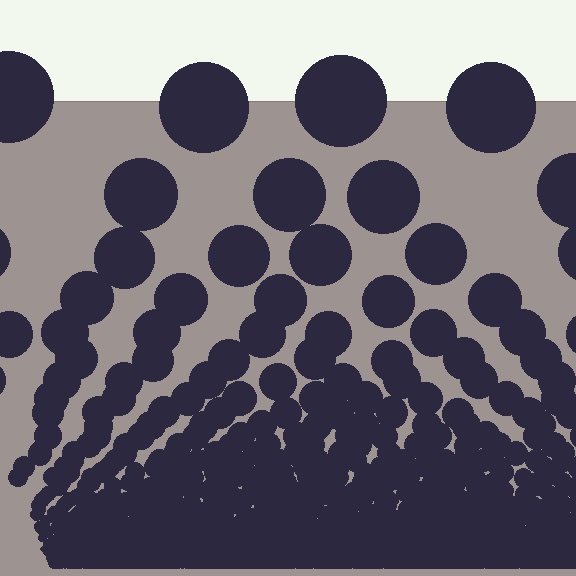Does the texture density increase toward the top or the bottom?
Density increases toward the bottom.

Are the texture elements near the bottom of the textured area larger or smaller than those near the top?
Smaller. The gradient is inverted — elements near the bottom are smaller and denser.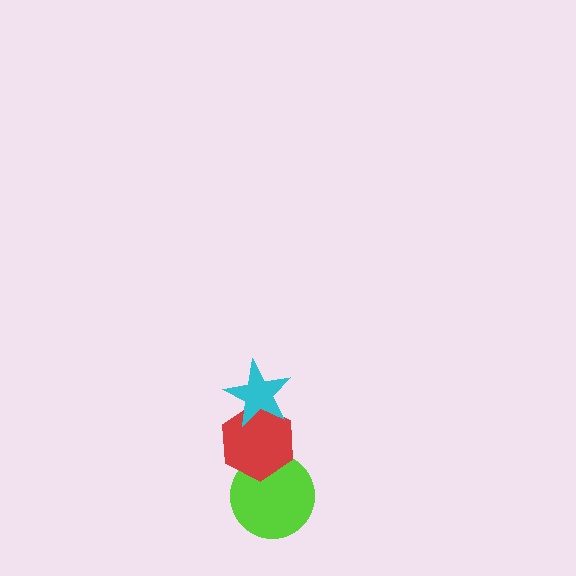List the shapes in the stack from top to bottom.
From top to bottom: the cyan star, the red hexagon, the lime circle.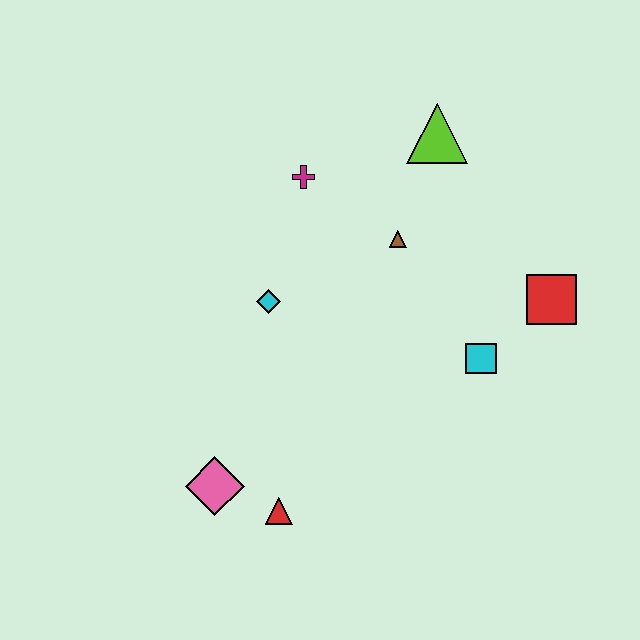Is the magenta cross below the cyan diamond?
No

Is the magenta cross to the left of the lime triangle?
Yes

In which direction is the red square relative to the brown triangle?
The red square is to the right of the brown triangle.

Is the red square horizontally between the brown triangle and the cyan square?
No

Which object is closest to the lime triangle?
The brown triangle is closest to the lime triangle.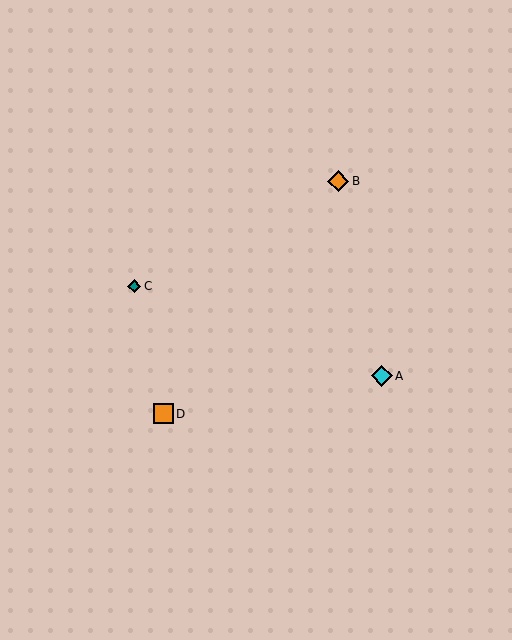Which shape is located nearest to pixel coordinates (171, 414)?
The orange square (labeled D) at (163, 414) is nearest to that location.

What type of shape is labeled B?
Shape B is an orange diamond.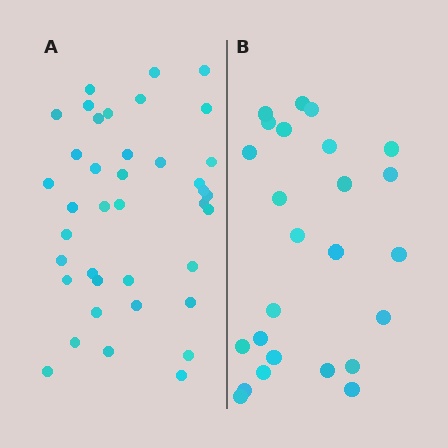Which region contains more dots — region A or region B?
Region A (the left region) has more dots.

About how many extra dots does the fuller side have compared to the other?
Region A has approximately 15 more dots than region B.